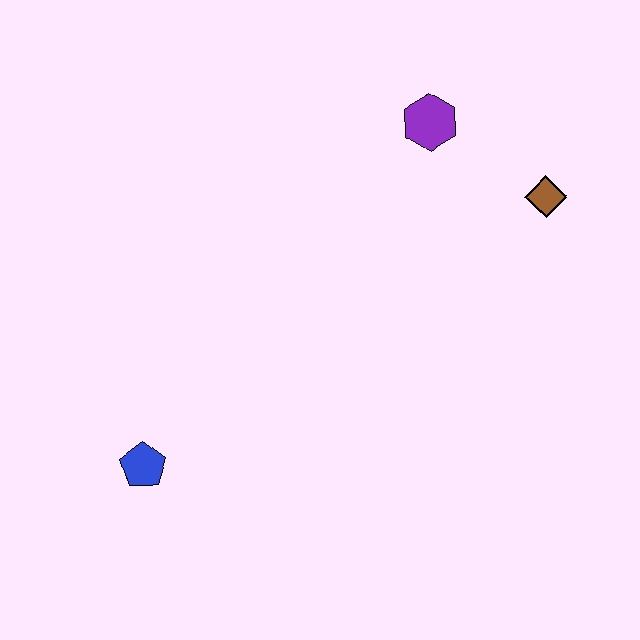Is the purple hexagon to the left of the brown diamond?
Yes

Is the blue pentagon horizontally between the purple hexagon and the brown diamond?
No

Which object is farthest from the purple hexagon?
The blue pentagon is farthest from the purple hexagon.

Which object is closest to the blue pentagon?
The purple hexagon is closest to the blue pentagon.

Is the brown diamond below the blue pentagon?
No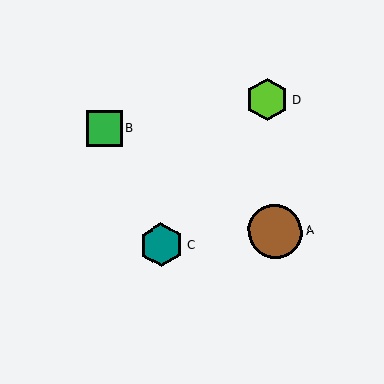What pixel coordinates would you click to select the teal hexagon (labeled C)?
Click at (161, 245) to select the teal hexagon C.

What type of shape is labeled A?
Shape A is a brown circle.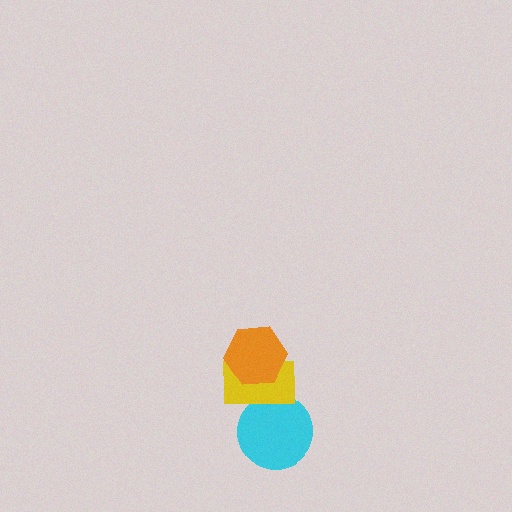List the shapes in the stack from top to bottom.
From top to bottom: the orange hexagon, the yellow rectangle, the cyan circle.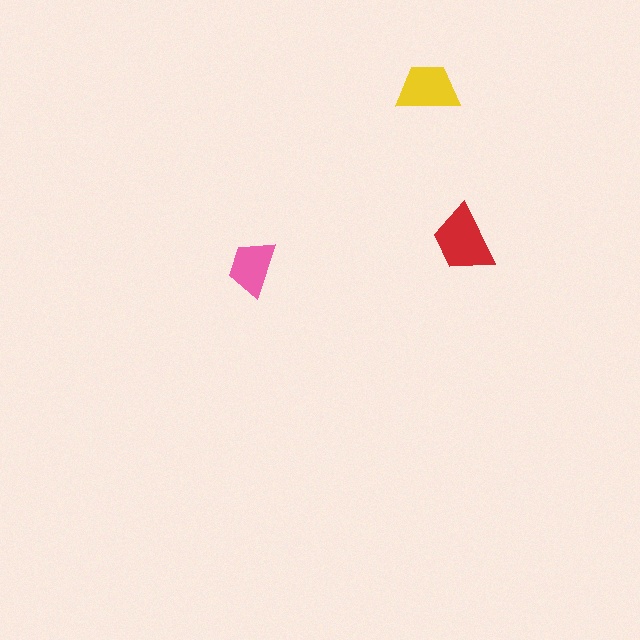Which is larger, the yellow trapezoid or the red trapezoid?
The red one.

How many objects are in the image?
There are 3 objects in the image.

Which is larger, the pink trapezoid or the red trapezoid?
The red one.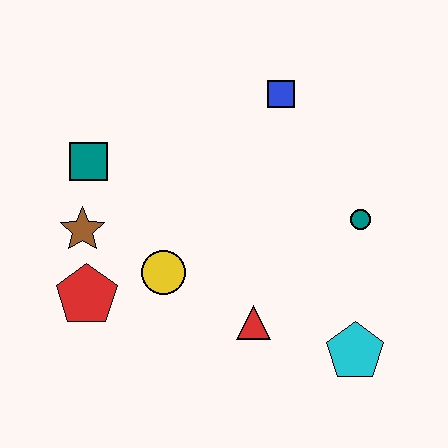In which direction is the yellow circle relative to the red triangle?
The yellow circle is to the left of the red triangle.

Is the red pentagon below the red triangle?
No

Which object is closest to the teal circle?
The cyan pentagon is closest to the teal circle.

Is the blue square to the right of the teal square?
Yes